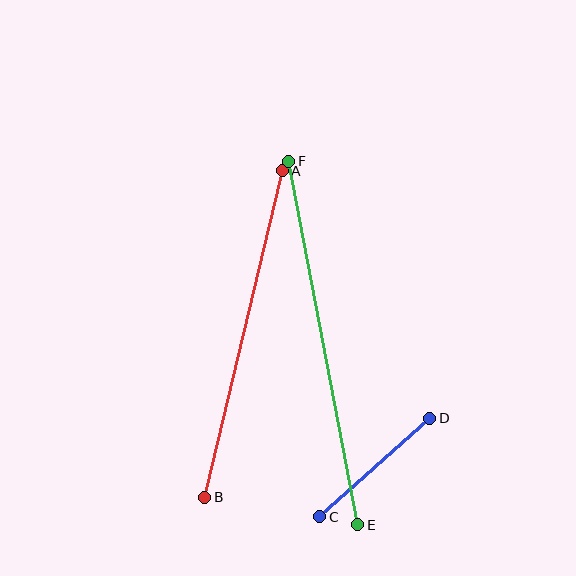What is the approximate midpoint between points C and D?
The midpoint is at approximately (375, 467) pixels.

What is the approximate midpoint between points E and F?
The midpoint is at approximately (323, 343) pixels.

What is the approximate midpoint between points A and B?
The midpoint is at approximately (244, 334) pixels.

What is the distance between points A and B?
The distance is approximately 336 pixels.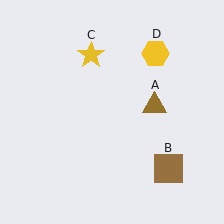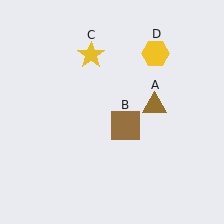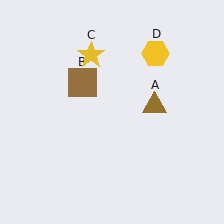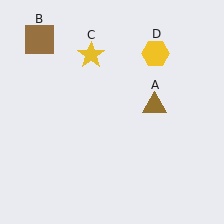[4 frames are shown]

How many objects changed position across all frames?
1 object changed position: brown square (object B).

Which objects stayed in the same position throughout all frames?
Brown triangle (object A) and yellow star (object C) and yellow hexagon (object D) remained stationary.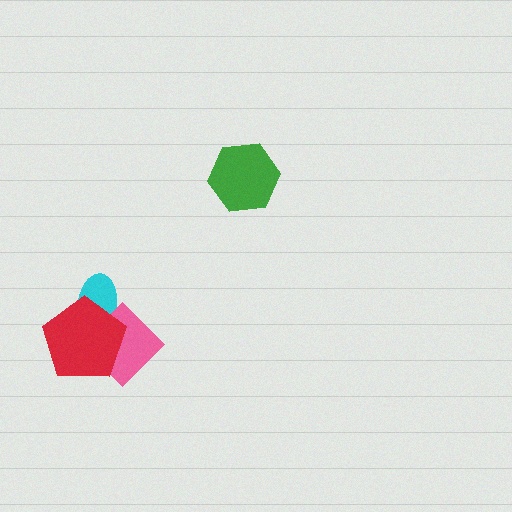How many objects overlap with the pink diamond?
2 objects overlap with the pink diamond.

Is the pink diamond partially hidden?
Yes, it is partially covered by another shape.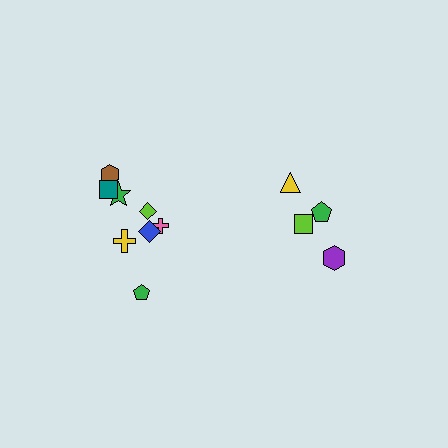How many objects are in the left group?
There are 8 objects.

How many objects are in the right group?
There are 4 objects.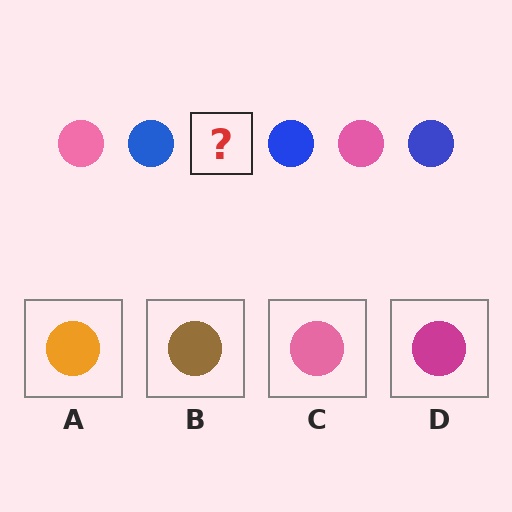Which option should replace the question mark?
Option C.